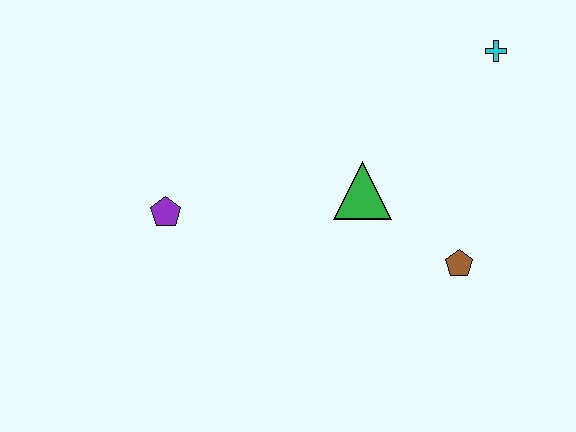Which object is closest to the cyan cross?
The green triangle is closest to the cyan cross.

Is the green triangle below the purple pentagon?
No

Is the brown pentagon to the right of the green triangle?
Yes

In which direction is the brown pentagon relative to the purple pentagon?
The brown pentagon is to the right of the purple pentagon.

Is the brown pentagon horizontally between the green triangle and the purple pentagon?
No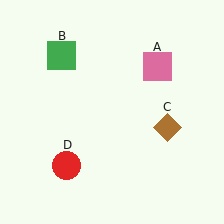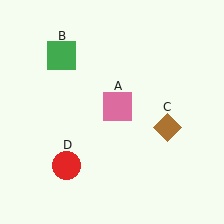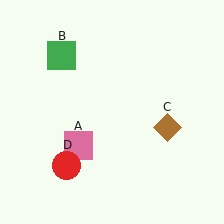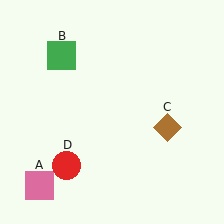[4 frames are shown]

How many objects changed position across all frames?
1 object changed position: pink square (object A).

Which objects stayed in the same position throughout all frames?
Green square (object B) and brown diamond (object C) and red circle (object D) remained stationary.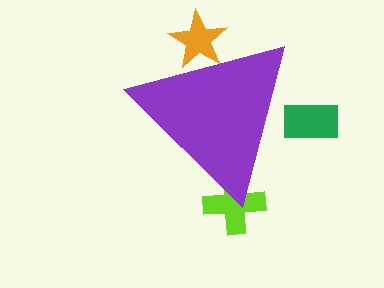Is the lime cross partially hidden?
Yes, the lime cross is partially hidden behind the purple triangle.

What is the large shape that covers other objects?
A purple triangle.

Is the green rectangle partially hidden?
Yes, the green rectangle is partially hidden behind the purple triangle.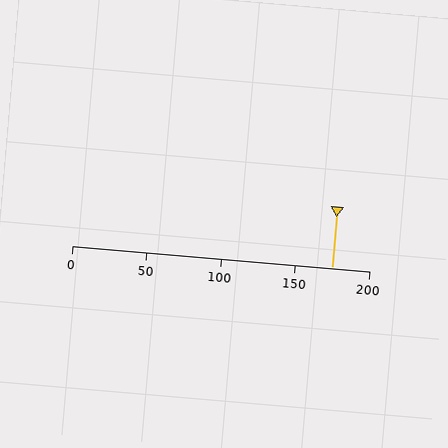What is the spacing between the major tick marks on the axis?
The major ticks are spaced 50 apart.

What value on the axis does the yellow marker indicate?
The marker indicates approximately 175.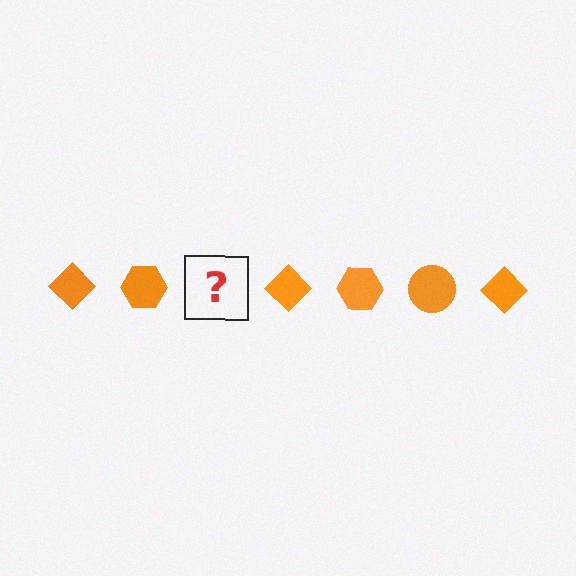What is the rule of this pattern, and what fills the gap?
The rule is that the pattern cycles through diamond, hexagon, circle shapes in orange. The gap should be filled with an orange circle.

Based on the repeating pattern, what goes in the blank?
The blank should be an orange circle.